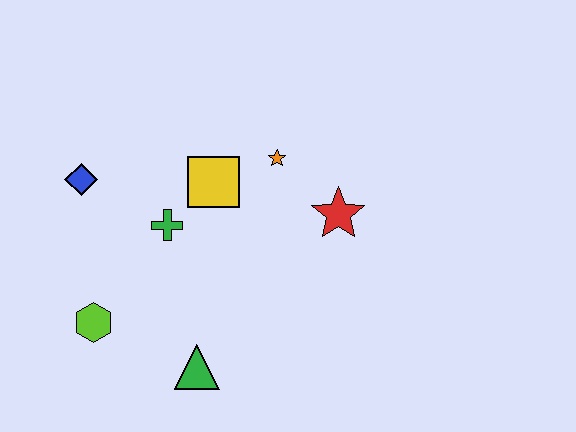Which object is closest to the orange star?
The yellow square is closest to the orange star.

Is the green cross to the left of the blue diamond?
No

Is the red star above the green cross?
Yes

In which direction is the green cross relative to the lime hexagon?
The green cross is above the lime hexagon.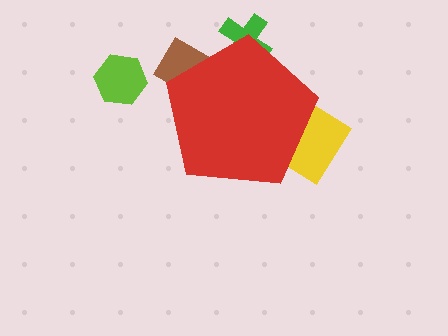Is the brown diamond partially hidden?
Yes, the brown diamond is partially hidden behind the red pentagon.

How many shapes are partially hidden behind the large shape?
3 shapes are partially hidden.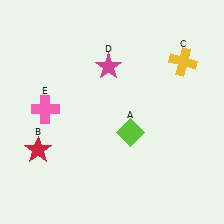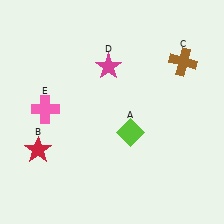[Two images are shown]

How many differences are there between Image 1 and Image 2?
There is 1 difference between the two images.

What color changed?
The cross (C) changed from yellow in Image 1 to brown in Image 2.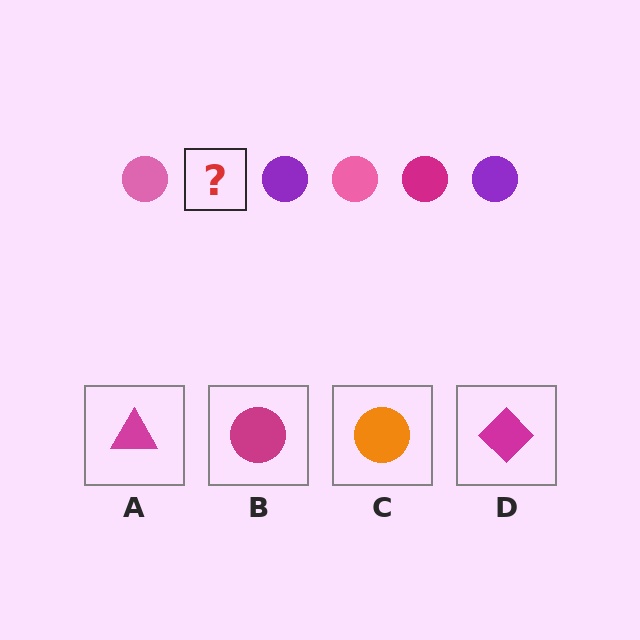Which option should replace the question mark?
Option B.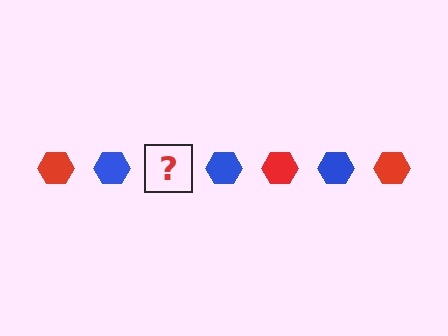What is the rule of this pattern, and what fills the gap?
The rule is that the pattern cycles through red, blue hexagons. The gap should be filled with a red hexagon.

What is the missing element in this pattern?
The missing element is a red hexagon.